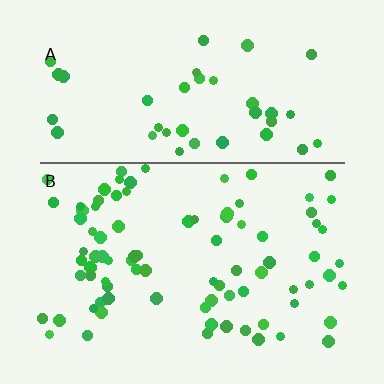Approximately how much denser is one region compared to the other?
Approximately 2.0× — region B over region A.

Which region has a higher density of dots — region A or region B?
B (the bottom).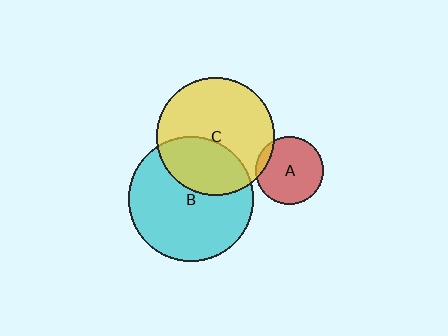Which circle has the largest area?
Circle B (cyan).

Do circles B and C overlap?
Yes.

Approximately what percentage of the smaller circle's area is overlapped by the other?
Approximately 35%.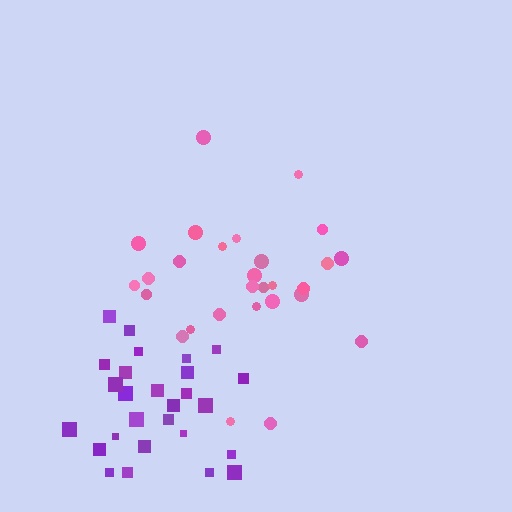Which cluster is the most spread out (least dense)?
Pink.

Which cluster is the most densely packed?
Purple.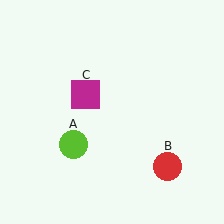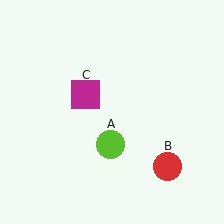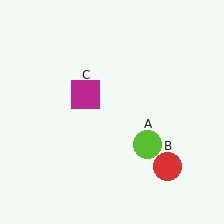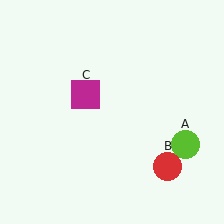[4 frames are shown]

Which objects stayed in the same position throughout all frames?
Red circle (object B) and magenta square (object C) remained stationary.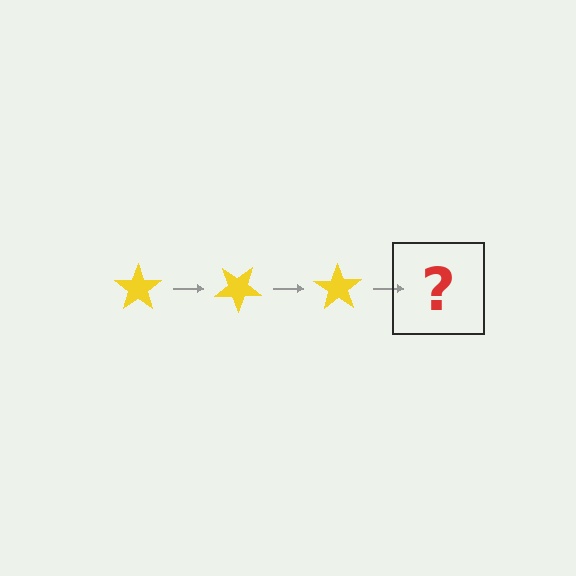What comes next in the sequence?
The next element should be a yellow star rotated 105 degrees.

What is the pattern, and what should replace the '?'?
The pattern is that the star rotates 35 degrees each step. The '?' should be a yellow star rotated 105 degrees.